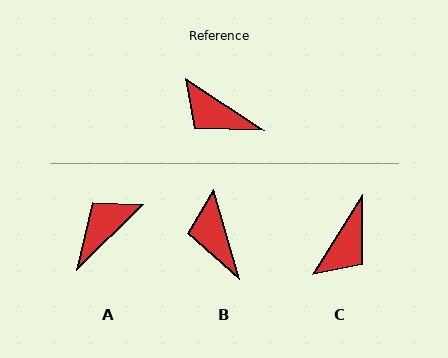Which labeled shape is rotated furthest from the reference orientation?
A, about 101 degrees away.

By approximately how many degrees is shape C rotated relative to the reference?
Approximately 92 degrees counter-clockwise.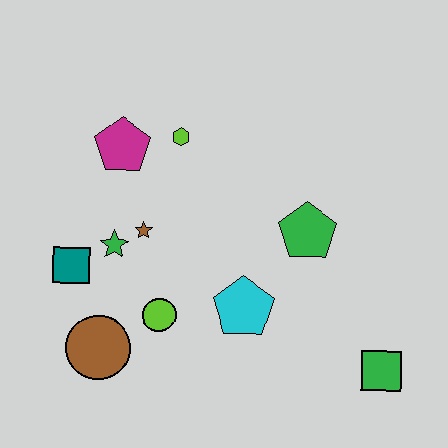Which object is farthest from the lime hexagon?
The green square is farthest from the lime hexagon.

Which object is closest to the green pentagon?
The cyan pentagon is closest to the green pentagon.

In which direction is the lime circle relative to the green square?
The lime circle is to the left of the green square.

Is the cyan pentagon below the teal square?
Yes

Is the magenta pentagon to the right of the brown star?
No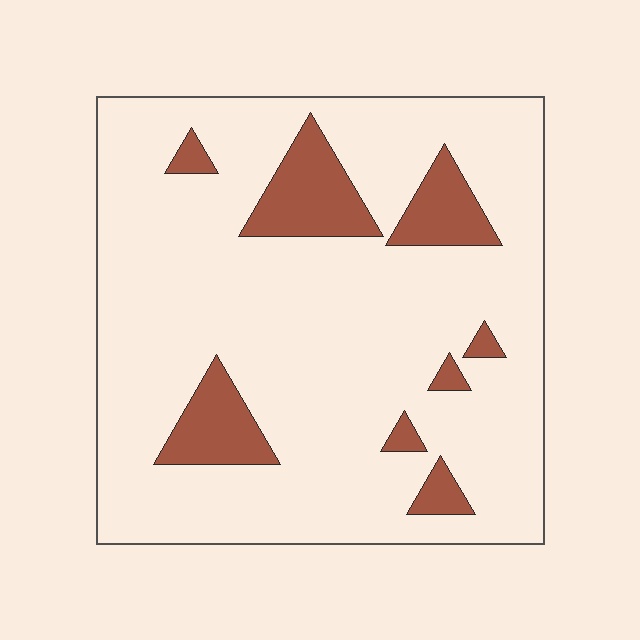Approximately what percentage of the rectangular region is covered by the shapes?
Approximately 15%.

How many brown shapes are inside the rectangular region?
8.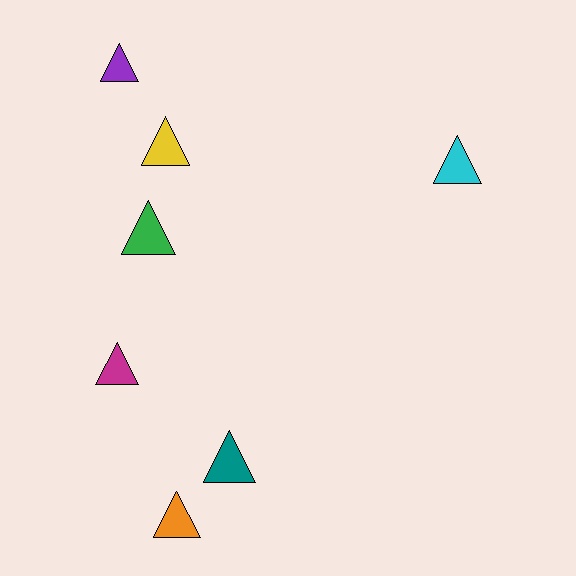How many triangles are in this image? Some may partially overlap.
There are 7 triangles.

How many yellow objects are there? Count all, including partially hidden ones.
There is 1 yellow object.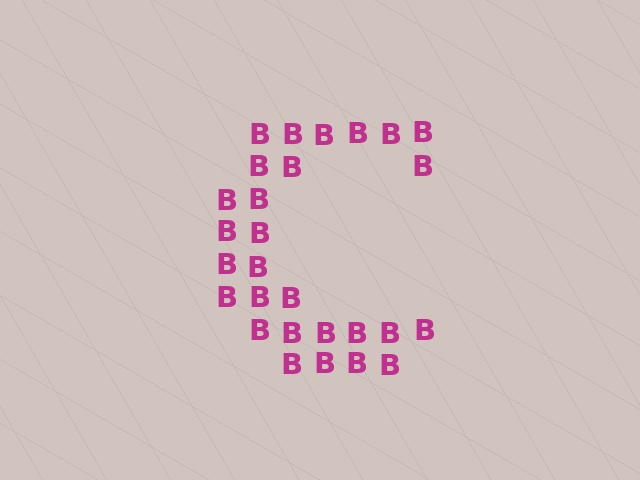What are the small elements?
The small elements are letter B's.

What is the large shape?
The large shape is the letter C.